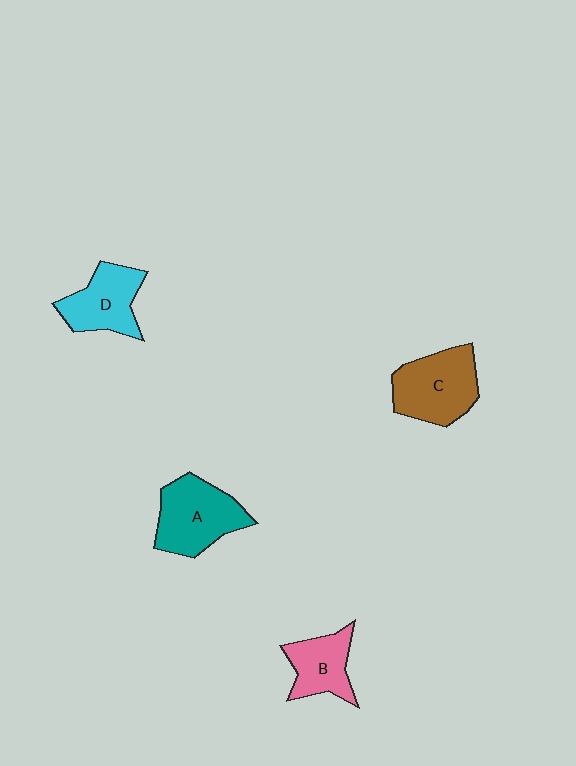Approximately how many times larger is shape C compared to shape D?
Approximately 1.2 times.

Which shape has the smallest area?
Shape B (pink).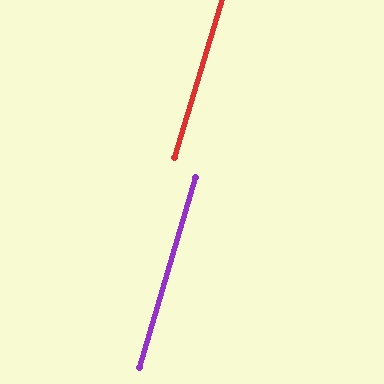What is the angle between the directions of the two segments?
Approximately 0 degrees.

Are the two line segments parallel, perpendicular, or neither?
Parallel — their directions differ by only 0.2°.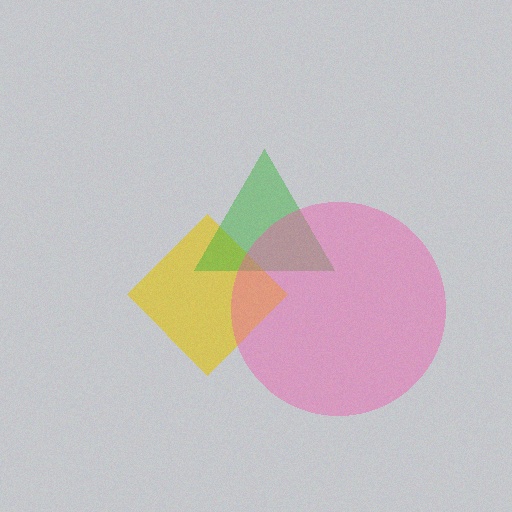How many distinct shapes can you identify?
There are 3 distinct shapes: a yellow diamond, a green triangle, a pink circle.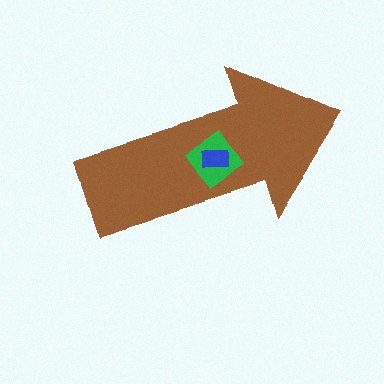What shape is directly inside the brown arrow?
The green diamond.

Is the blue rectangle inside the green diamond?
Yes.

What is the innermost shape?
The blue rectangle.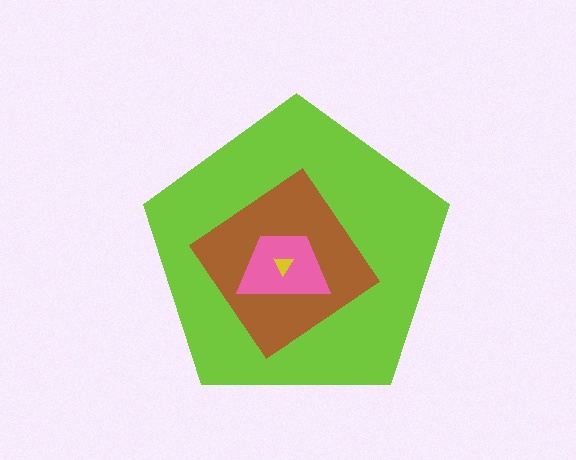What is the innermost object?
The yellow triangle.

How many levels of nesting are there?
4.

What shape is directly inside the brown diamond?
The pink trapezoid.